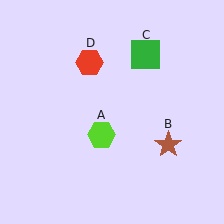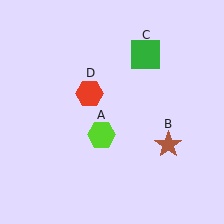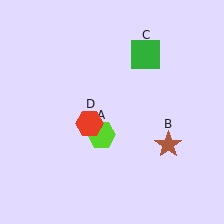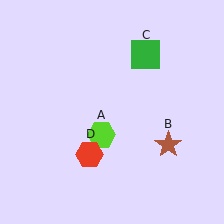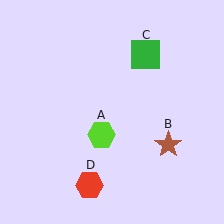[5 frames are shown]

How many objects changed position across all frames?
1 object changed position: red hexagon (object D).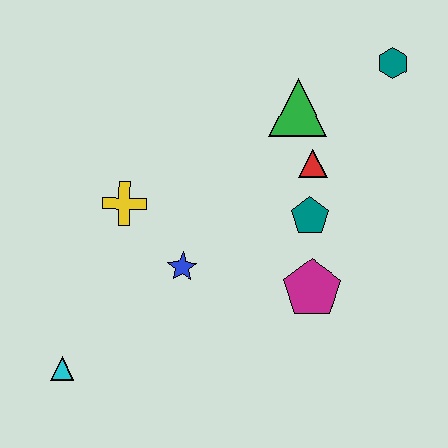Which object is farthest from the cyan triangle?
The teal hexagon is farthest from the cyan triangle.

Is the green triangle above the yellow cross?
Yes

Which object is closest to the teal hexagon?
The green triangle is closest to the teal hexagon.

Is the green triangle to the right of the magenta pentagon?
No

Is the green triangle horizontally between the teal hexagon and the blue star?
Yes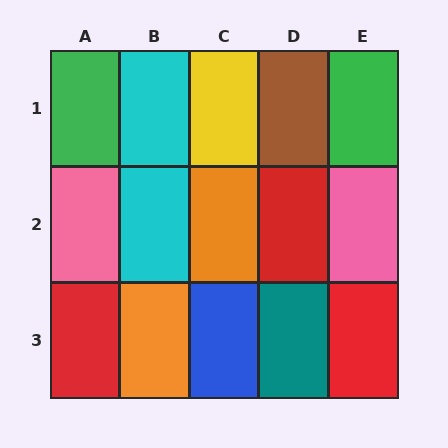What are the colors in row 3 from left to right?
Red, orange, blue, teal, red.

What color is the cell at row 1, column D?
Brown.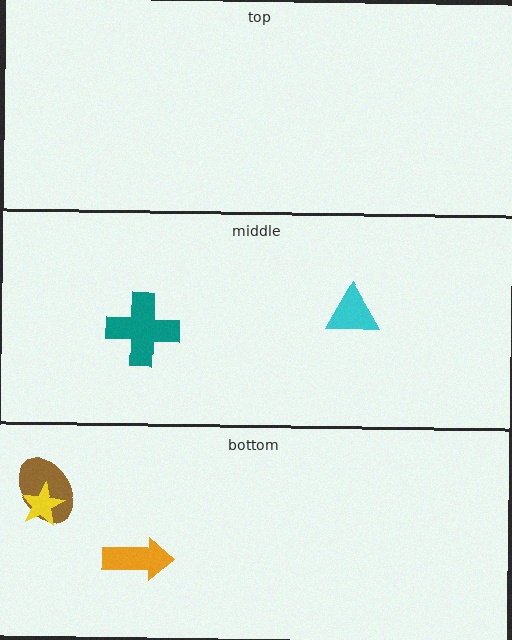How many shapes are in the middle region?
2.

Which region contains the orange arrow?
The bottom region.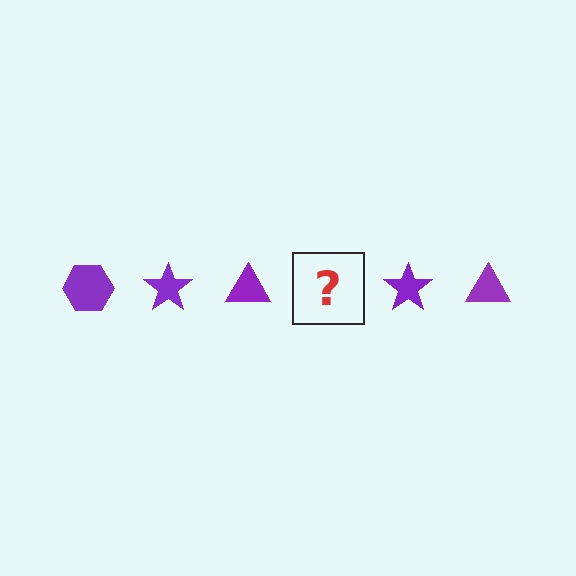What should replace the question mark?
The question mark should be replaced with a purple hexagon.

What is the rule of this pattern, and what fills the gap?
The rule is that the pattern cycles through hexagon, star, triangle shapes in purple. The gap should be filled with a purple hexagon.